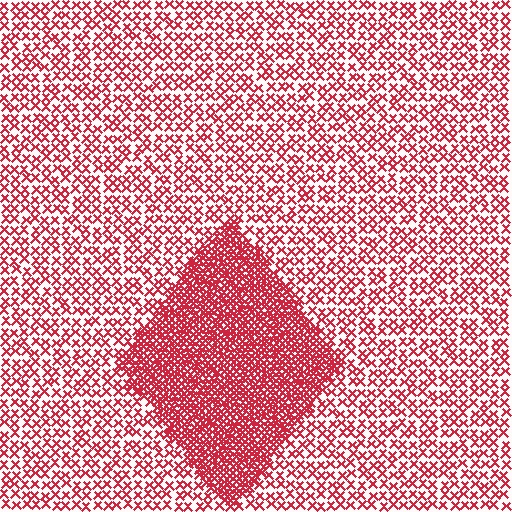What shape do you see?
I see a diamond.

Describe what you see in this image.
The image contains small red elements arranged at two different densities. A diamond-shaped region is visible where the elements are more densely packed than the surrounding area.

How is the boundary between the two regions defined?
The boundary is defined by a change in element density (approximately 2.8x ratio). All elements are the same color, size, and shape.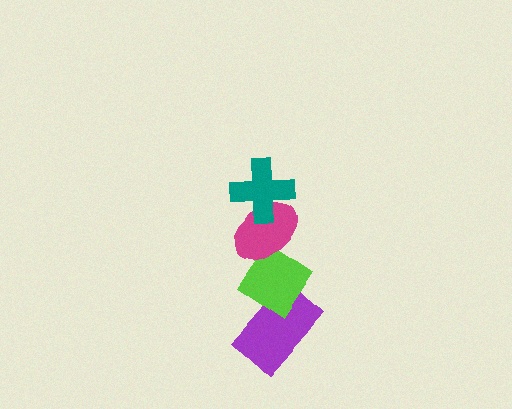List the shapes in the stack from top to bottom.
From top to bottom: the teal cross, the magenta ellipse, the lime diamond, the purple rectangle.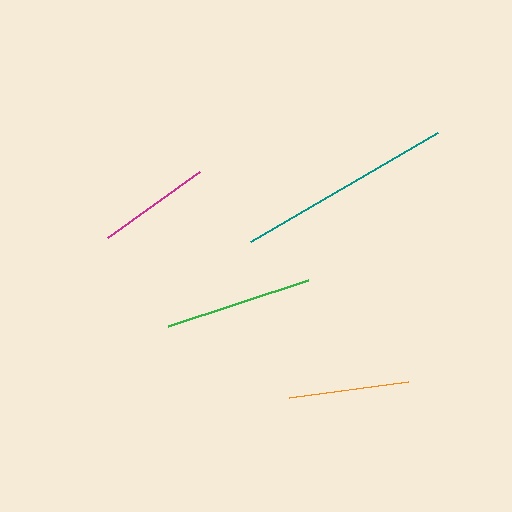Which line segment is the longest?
The teal line is the longest at approximately 217 pixels.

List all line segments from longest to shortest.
From longest to shortest: teal, green, orange, magenta.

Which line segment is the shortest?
The magenta line is the shortest at approximately 113 pixels.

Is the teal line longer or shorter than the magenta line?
The teal line is longer than the magenta line.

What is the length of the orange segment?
The orange segment is approximately 120 pixels long.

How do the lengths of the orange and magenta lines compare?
The orange and magenta lines are approximately the same length.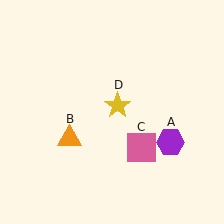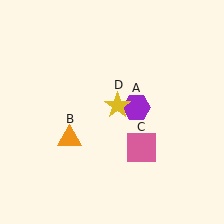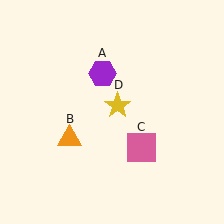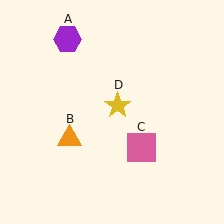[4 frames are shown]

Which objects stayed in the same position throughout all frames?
Orange triangle (object B) and pink square (object C) and yellow star (object D) remained stationary.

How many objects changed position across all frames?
1 object changed position: purple hexagon (object A).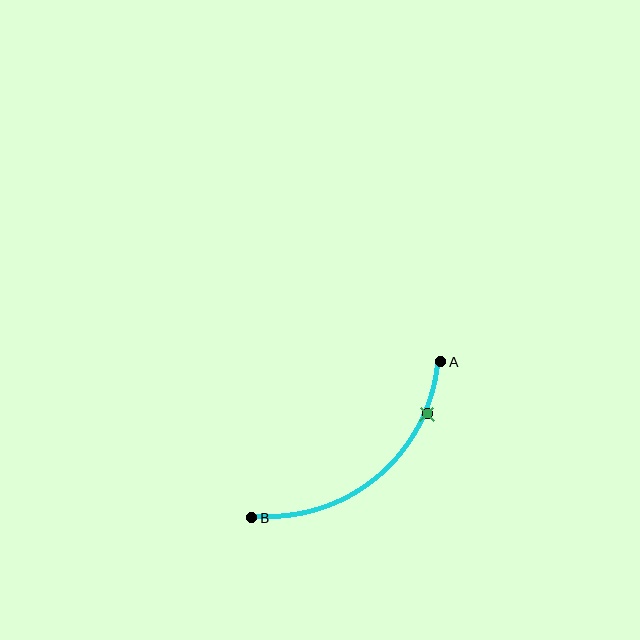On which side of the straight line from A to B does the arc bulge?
The arc bulges below and to the right of the straight line connecting A and B.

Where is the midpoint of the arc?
The arc midpoint is the point on the curve farthest from the straight line joining A and B. It sits below and to the right of that line.